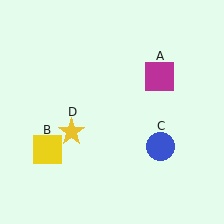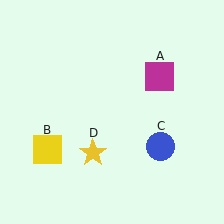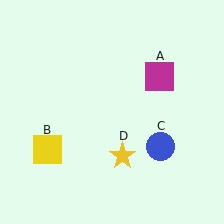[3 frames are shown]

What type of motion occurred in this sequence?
The yellow star (object D) rotated counterclockwise around the center of the scene.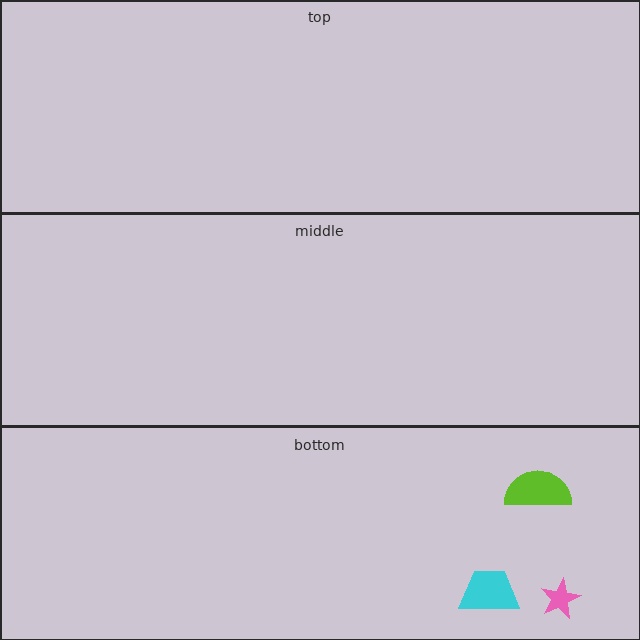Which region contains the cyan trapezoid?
The bottom region.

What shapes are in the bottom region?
The lime semicircle, the pink star, the cyan trapezoid.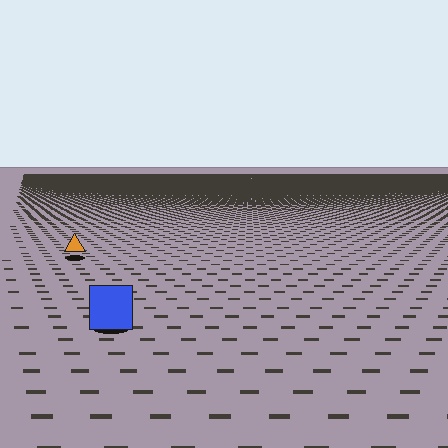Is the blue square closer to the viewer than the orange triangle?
Yes. The blue square is closer — you can tell from the texture gradient: the ground texture is coarser near it.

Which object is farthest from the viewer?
The orange triangle is farthest from the viewer. It appears smaller and the ground texture around it is denser.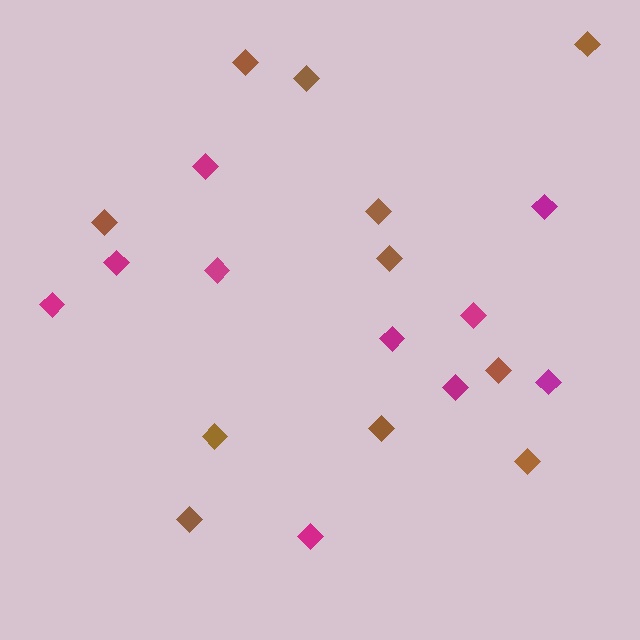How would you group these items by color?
There are 2 groups: one group of brown diamonds (11) and one group of magenta diamonds (10).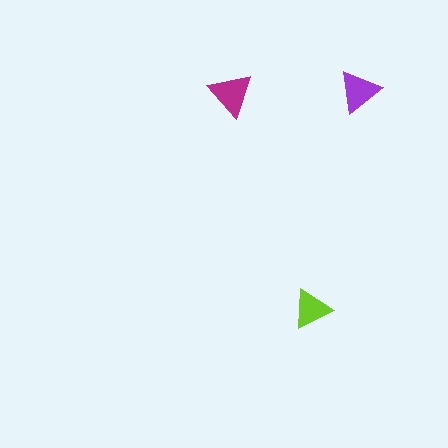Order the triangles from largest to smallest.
the magenta one, the purple one, the lime one.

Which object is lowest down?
The lime triangle is bottommost.